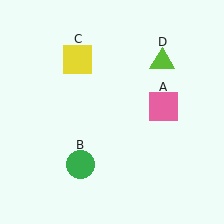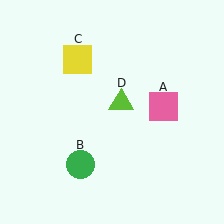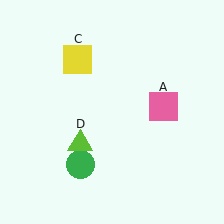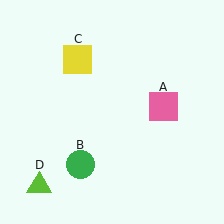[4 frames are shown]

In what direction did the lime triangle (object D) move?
The lime triangle (object D) moved down and to the left.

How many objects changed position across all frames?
1 object changed position: lime triangle (object D).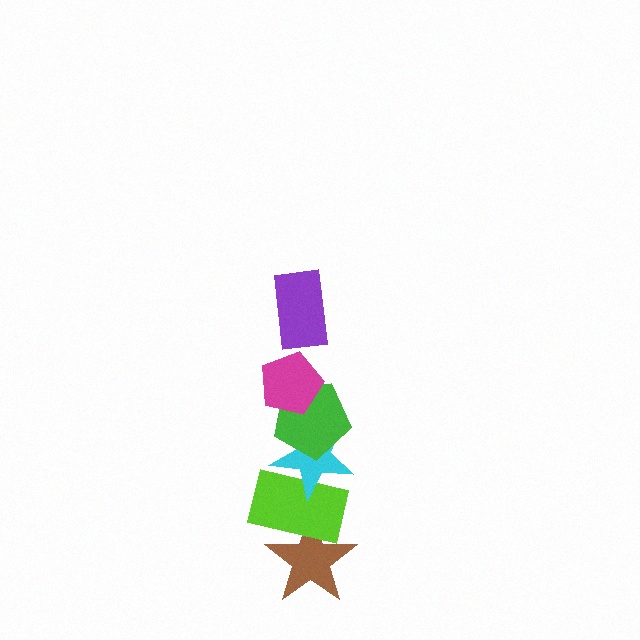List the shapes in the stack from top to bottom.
From top to bottom: the purple rectangle, the magenta pentagon, the green pentagon, the cyan star, the lime rectangle, the brown star.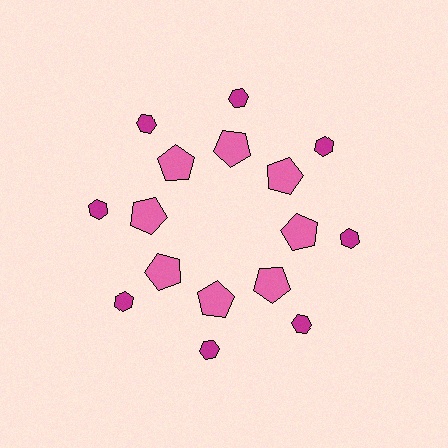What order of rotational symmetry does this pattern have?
This pattern has 8-fold rotational symmetry.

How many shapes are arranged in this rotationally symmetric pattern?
There are 16 shapes, arranged in 8 groups of 2.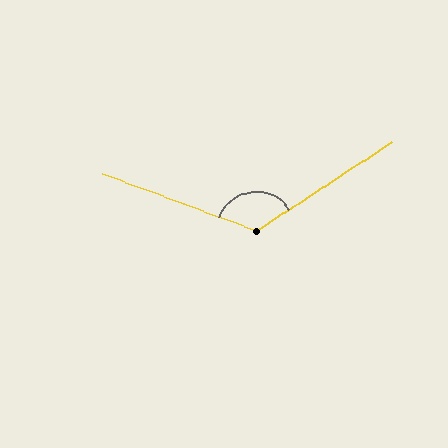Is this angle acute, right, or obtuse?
It is obtuse.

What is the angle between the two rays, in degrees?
Approximately 127 degrees.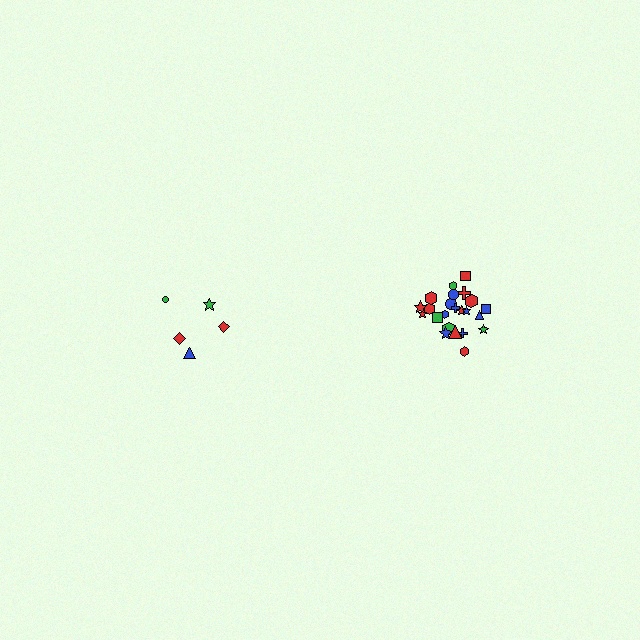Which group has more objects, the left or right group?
The right group.